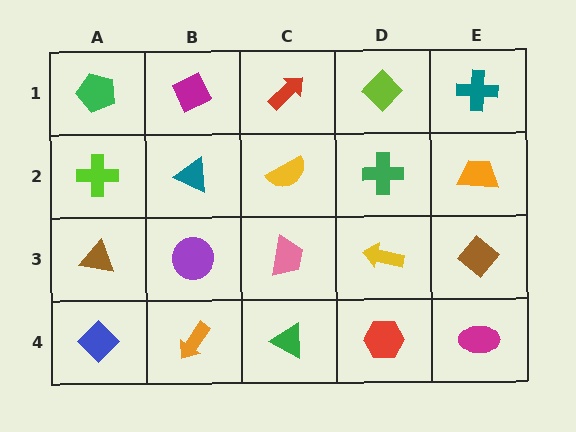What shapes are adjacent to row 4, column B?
A purple circle (row 3, column B), a blue diamond (row 4, column A), a green triangle (row 4, column C).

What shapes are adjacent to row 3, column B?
A teal triangle (row 2, column B), an orange arrow (row 4, column B), a brown triangle (row 3, column A), a pink trapezoid (row 3, column C).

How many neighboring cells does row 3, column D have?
4.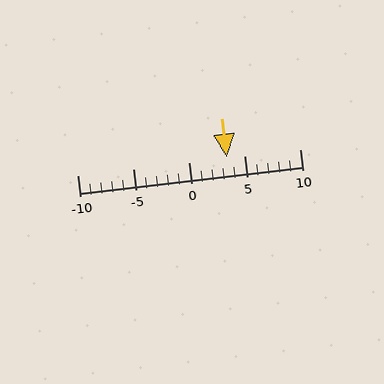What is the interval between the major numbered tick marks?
The major tick marks are spaced 5 units apart.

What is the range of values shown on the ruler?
The ruler shows values from -10 to 10.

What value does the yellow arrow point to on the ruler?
The yellow arrow points to approximately 3.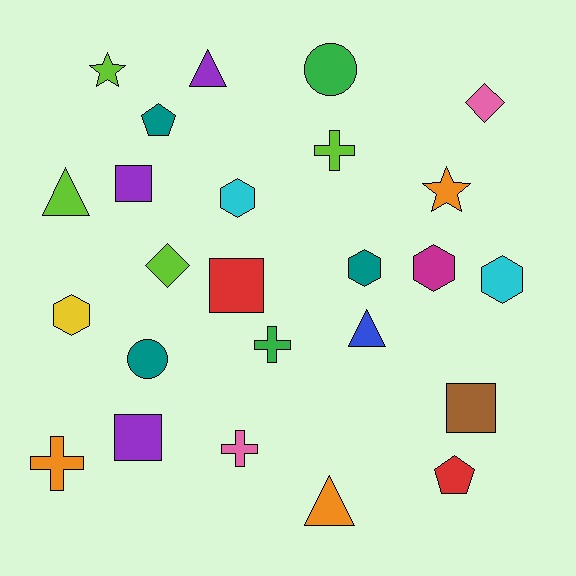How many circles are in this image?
There are 2 circles.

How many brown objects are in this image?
There is 1 brown object.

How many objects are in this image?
There are 25 objects.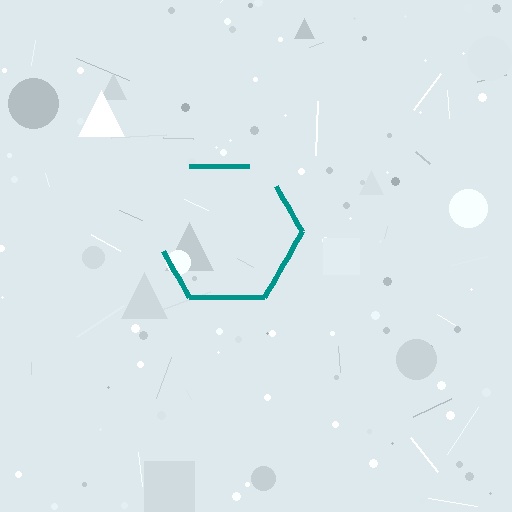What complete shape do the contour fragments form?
The contour fragments form a hexagon.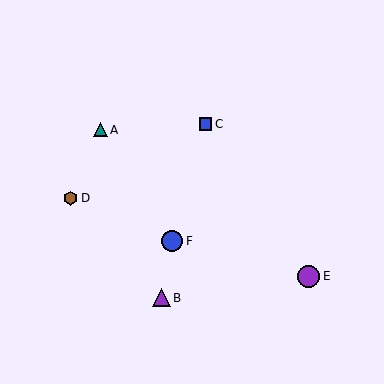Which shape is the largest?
The purple circle (labeled E) is the largest.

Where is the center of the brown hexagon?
The center of the brown hexagon is at (71, 198).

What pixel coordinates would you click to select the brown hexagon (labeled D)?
Click at (71, 198) to select the brown hexagon D.